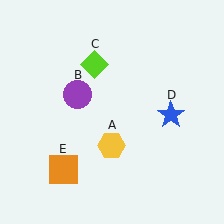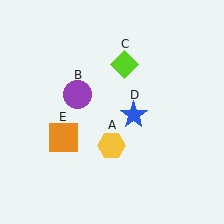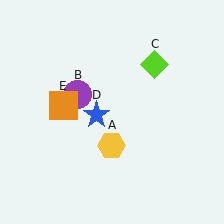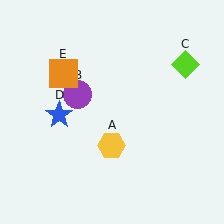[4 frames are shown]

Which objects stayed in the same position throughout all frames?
Yellow hexagon (object A) and purple circle (object B) remained stationary.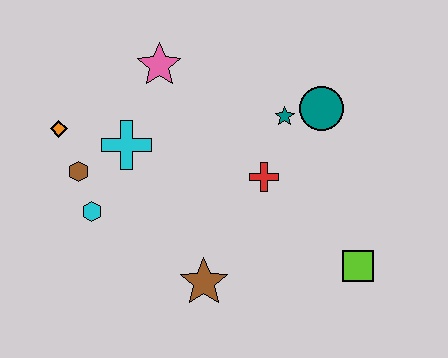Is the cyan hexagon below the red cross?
Yes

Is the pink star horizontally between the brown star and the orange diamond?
Yes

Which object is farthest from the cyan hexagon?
The lime square is farthest from the cyan hexagon.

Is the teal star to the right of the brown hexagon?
Yes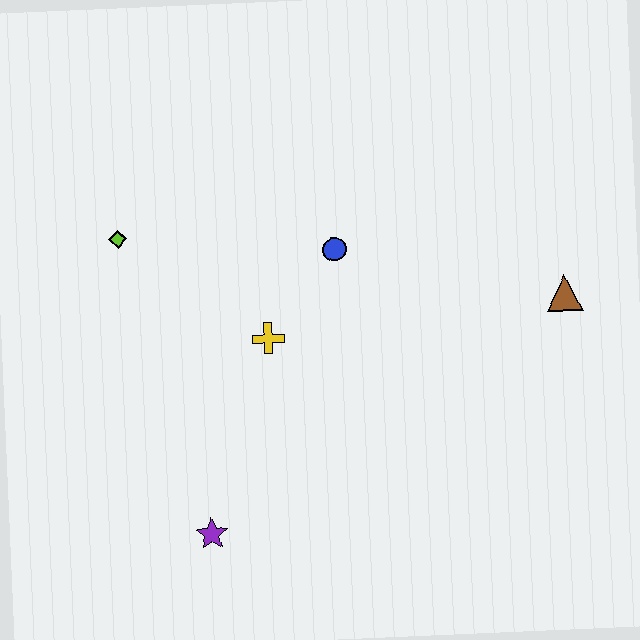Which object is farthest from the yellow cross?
The brown triangle is farthest from the yellow cross.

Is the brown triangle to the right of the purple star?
Yes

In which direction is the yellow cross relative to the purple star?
The yellow cross is above the purple star.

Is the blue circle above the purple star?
Yes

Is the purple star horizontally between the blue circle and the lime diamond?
Yes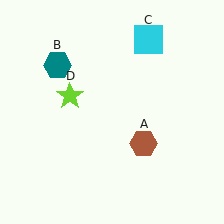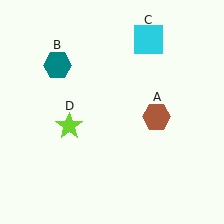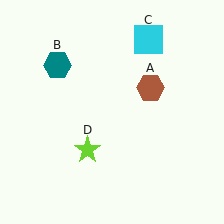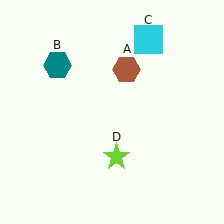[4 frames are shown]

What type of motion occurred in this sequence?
The brown hexagon (object A), lime star (object D) rotated counterclockwise around the center of the scene.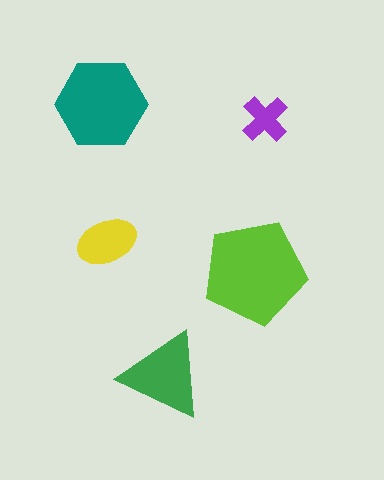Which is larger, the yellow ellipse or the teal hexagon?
The teal hexagon.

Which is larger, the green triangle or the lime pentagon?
The lime pentagon.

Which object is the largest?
The lime pentagon.